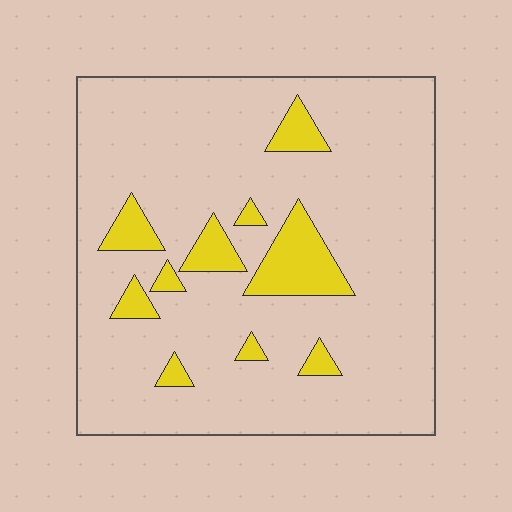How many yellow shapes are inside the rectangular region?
10.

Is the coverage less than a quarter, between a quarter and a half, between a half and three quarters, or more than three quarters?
Less than a quarter.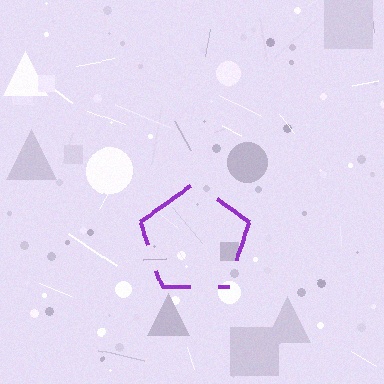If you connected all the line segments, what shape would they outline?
They would outline a pentagon.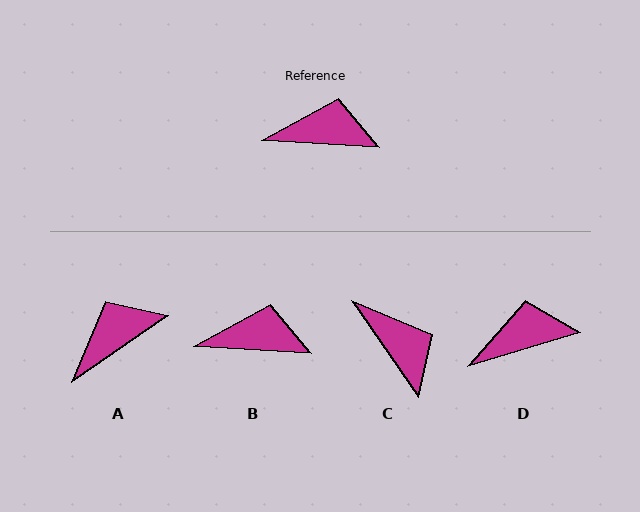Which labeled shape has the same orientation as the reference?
B.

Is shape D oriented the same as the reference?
No, it is off by about 20 degrees.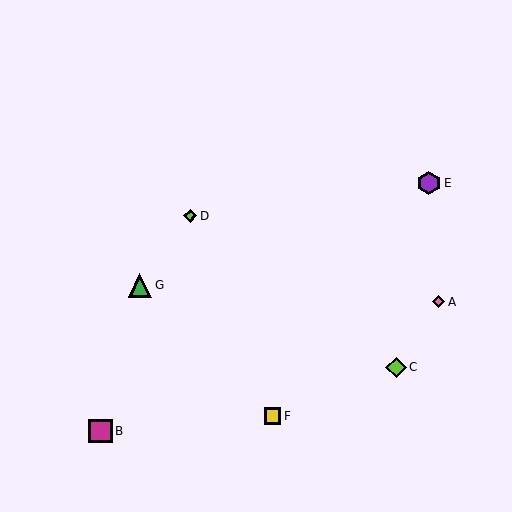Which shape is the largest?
The green triangle (labeled G) is the largest.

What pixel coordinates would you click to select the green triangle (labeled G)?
Click at (140, 285) to select the green triangle G.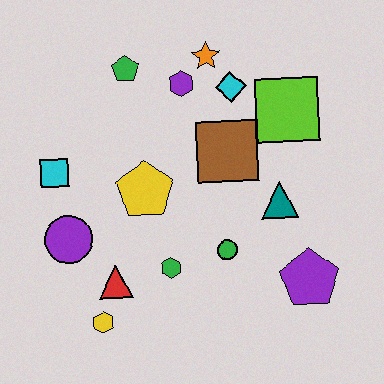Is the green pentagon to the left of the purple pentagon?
Yes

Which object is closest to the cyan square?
The purple circle is closest to the cyan square.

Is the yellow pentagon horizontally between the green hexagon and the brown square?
No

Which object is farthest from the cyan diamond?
The yellow hexagon is farthest from the cyan diamond.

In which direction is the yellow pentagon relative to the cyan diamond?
The yellow pentagon is below the cyan diamond.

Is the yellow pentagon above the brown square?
No